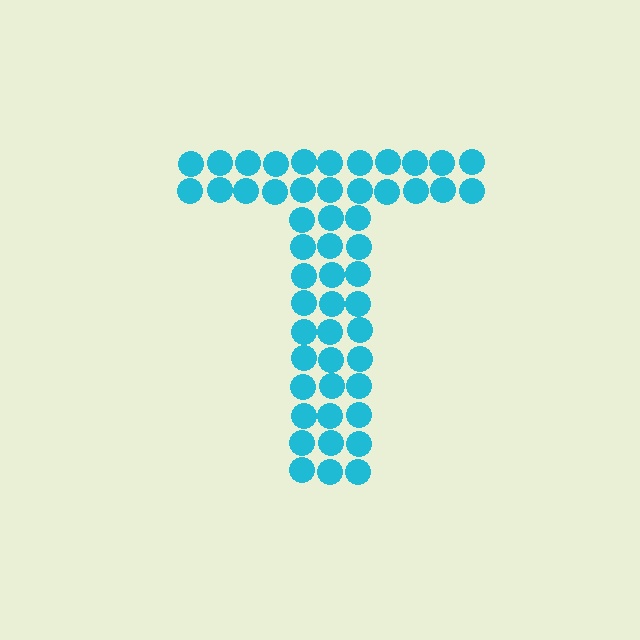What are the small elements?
The small elements are circles.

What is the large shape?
The large shape is the letter T.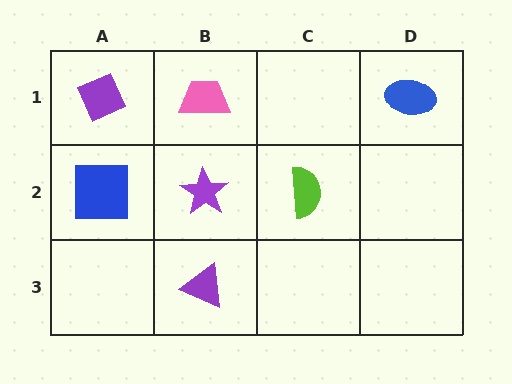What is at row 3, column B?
A purple triangle.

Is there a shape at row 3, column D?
No, that cell is empty.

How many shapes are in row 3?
1 shape.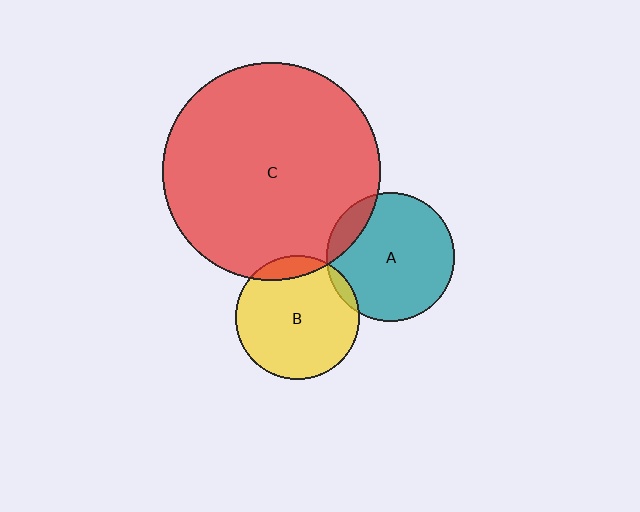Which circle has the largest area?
Circle C (red).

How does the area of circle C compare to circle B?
Approximately 3.1 times.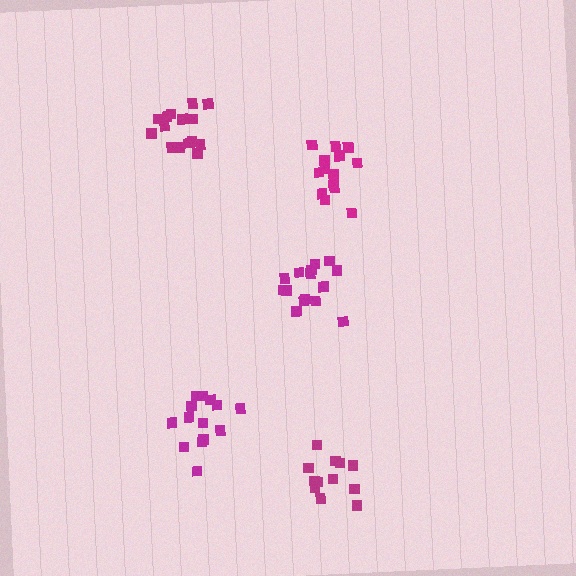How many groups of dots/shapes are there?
There are 5 groups.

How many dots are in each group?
Group 1: 14 dots, Group 2: 15 dots, Group 3: 12 dots, Group 4: 15 dots, Group 5: 15 dots (71 total).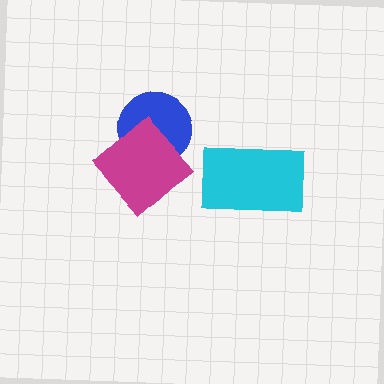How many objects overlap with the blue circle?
1 object overlaps with the blue circle.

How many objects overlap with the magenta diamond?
1 object overlaps with the magenta diamond.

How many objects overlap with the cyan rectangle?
0 objects overlap with the cyan rectangle.